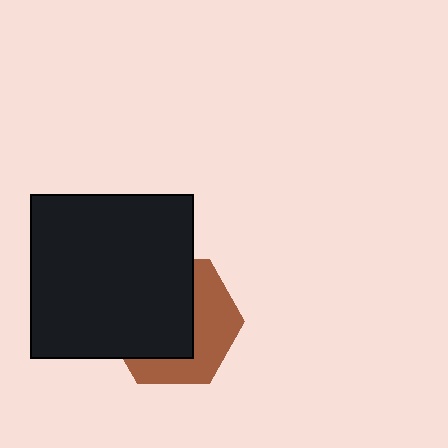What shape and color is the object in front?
The object in front is a black square.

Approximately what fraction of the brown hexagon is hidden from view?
Roughly 57% of the brown hexagon is hidden behind the black square.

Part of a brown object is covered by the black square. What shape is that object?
It is a hexagon.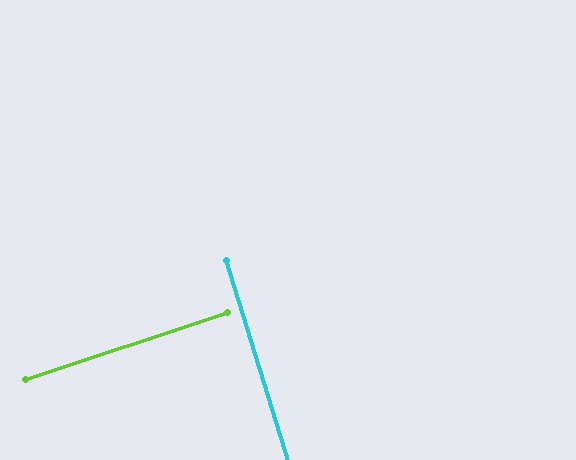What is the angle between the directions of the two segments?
Approximately 89 degrees.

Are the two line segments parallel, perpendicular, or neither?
Perpendicular — they meet at approximately 89°.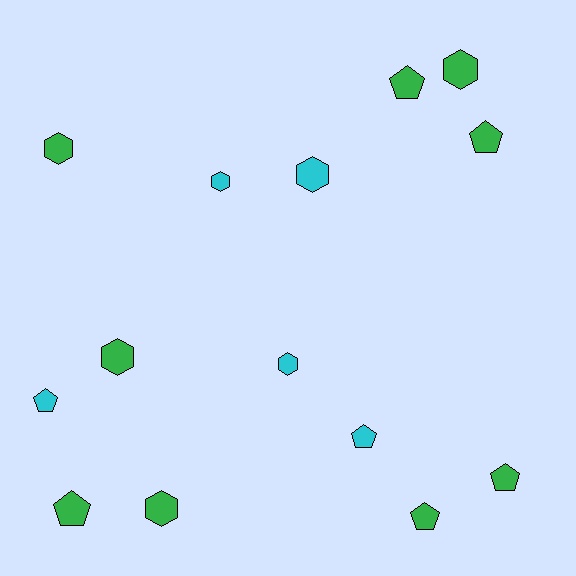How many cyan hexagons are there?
There are 3 cyan hexagons.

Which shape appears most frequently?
Pentagon, with 7 objects.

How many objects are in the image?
There are 14 objects.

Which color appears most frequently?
Green, with 9 objects.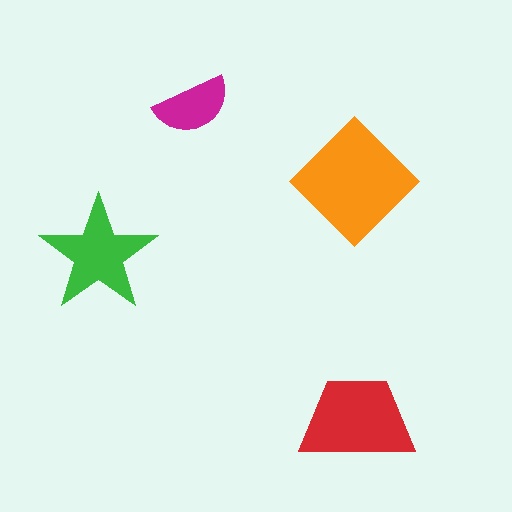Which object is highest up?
The magenta semicircle is topmost.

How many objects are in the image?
There are 4 objects in the image.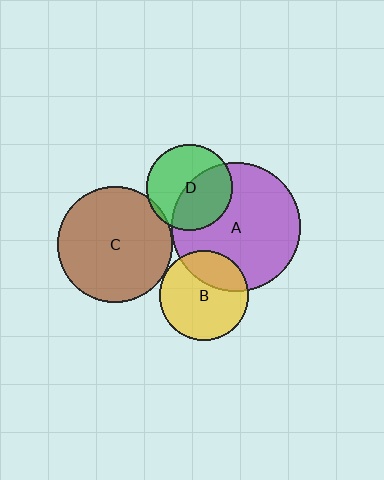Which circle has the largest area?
Circle A (purple).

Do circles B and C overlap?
Yes.